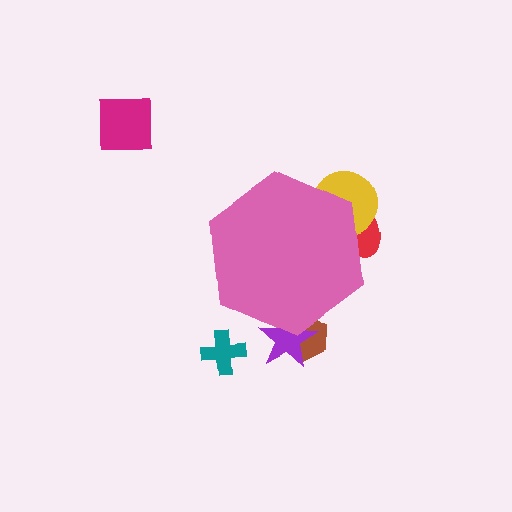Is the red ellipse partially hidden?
Yes, the red ellipse is partially hidden behind the pink hexagon.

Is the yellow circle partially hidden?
Yes, the yellow circle is partially hidden behind the pink hexagon.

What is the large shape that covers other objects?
A pink hexagon.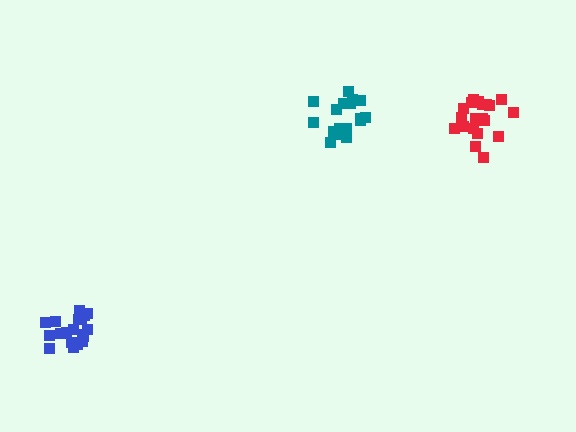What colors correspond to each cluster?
The clusters are colored: blue, teal, red.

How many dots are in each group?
Group 1: 20 dots, Group 2: 18 dots, Group 3: 20 dots (58 total).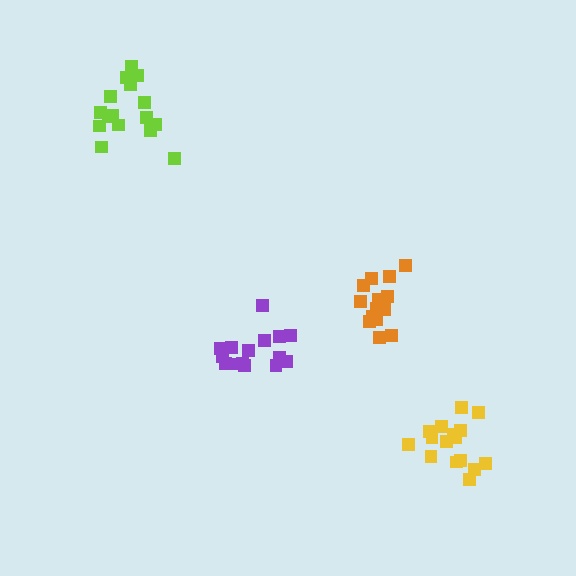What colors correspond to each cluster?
The clusters are colored: yellow, orange, purple, lime.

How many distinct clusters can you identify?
There are 4 distinct clusters.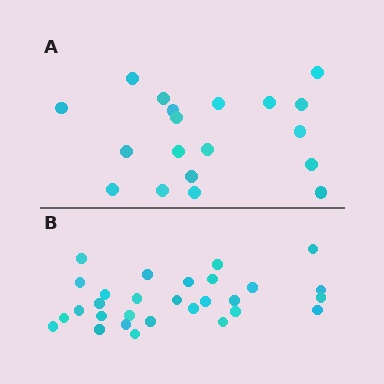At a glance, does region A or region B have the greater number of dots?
Region B (the bottom region) has more dots.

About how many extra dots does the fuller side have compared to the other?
Region B has roughly 10 or so more dots than region A.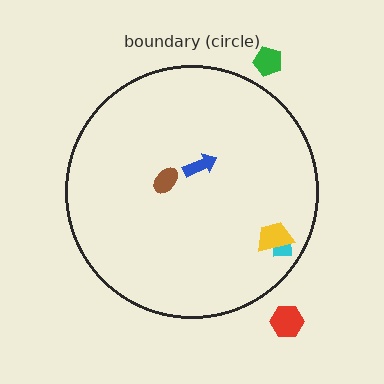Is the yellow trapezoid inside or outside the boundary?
Inside.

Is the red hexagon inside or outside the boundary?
Outside.